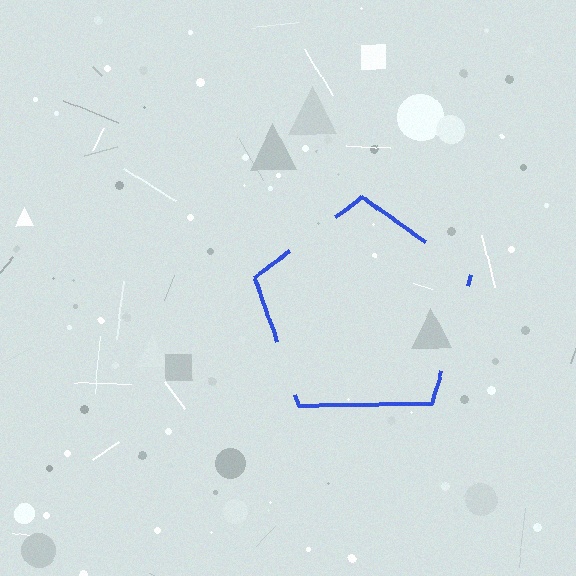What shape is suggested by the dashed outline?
The dashed outline suggests a pentagon.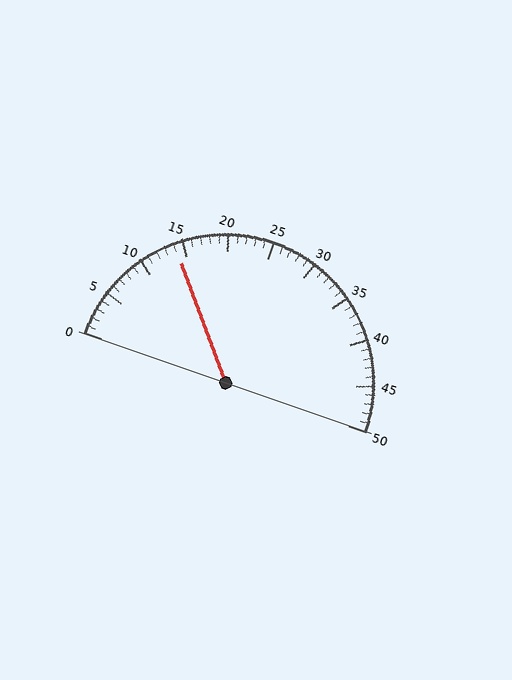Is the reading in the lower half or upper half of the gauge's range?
The reading is in the lower half of the range (0 to 50).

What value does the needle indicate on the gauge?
The needle indicates approximately 14.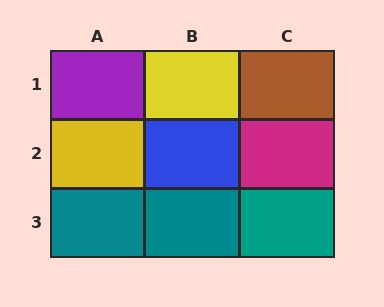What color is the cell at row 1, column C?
Brown.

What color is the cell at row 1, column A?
Purple.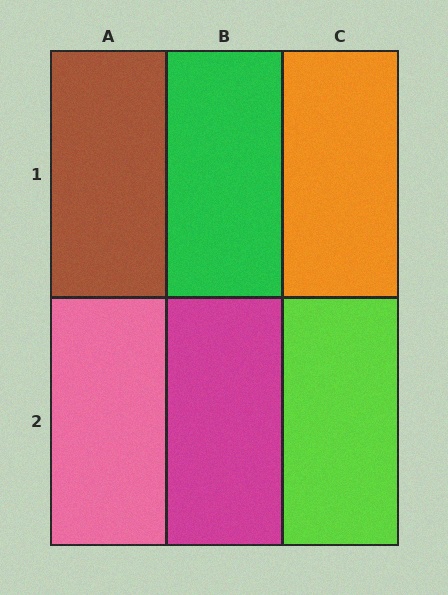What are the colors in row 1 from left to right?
Brown, green, orange.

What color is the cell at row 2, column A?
Pink.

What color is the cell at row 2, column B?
Magenta.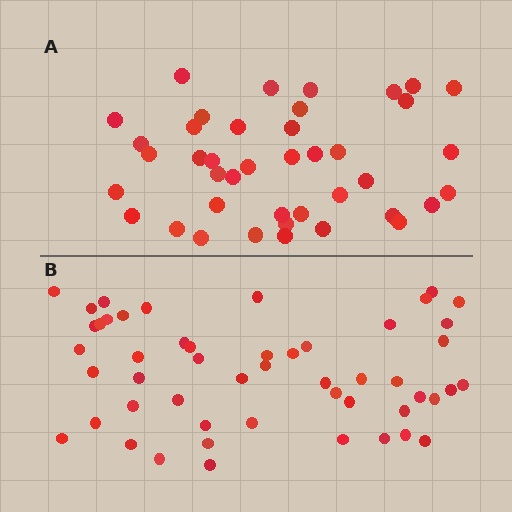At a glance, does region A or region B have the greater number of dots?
Region B (the bottom region) has more dots.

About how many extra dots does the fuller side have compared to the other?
Region B has roughly 10 or so more dots than region A.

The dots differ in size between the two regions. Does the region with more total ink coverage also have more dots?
No. Region A has more total ink coverage because its dots are larger, but region B actually contains more individual dots. Total area can be misleading — the number of items is what matters here.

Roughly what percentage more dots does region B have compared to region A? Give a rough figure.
About 25% more.